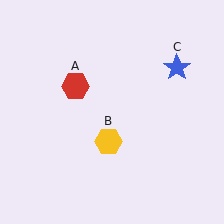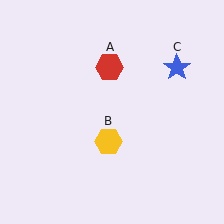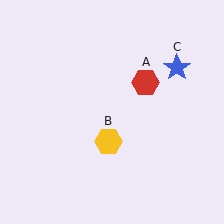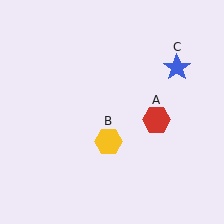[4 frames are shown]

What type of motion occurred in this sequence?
The red hexagon (object A) rotated clockwise around the center of the scene.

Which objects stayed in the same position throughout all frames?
Yellow hexagon (object B) and blue star (object C) remained stationary.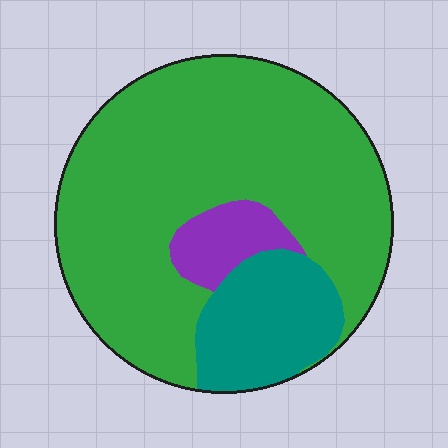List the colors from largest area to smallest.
From largest to smallest: green, teal, purple.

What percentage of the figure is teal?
Teal takes up about one sixth (1/6) of the figure.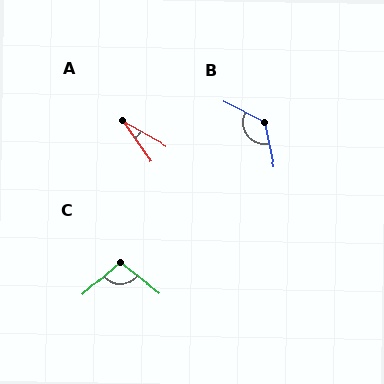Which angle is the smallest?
A, at approximately 25 degrees.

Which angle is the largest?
B, at approximately 129 degrees.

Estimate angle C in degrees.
Approximately 101 degrees.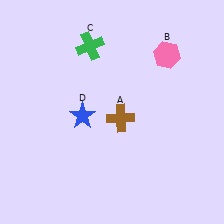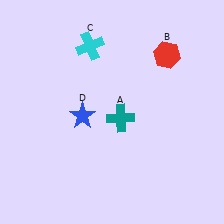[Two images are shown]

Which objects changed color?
A changed from brown to teal. B changed from pink to red. C changed from green to cyan.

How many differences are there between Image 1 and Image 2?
There are 3 differences between the two images.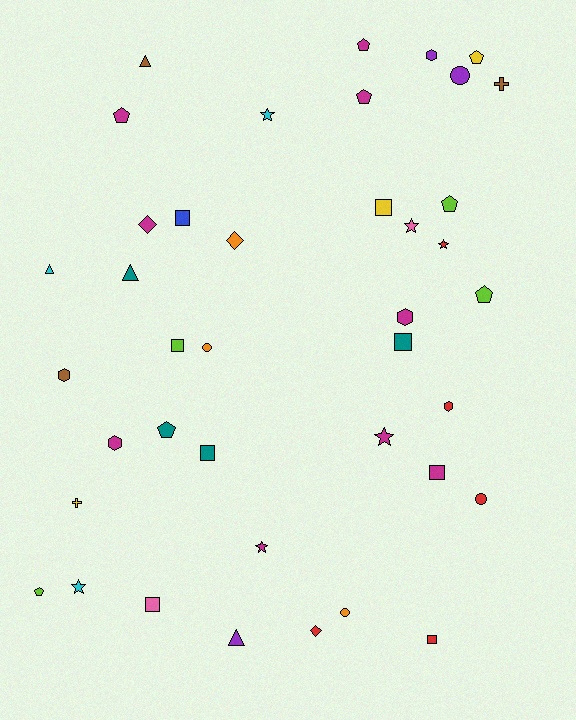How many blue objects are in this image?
There is 1 blue object.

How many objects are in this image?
There are 40 objects.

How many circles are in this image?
There are 4 circles.